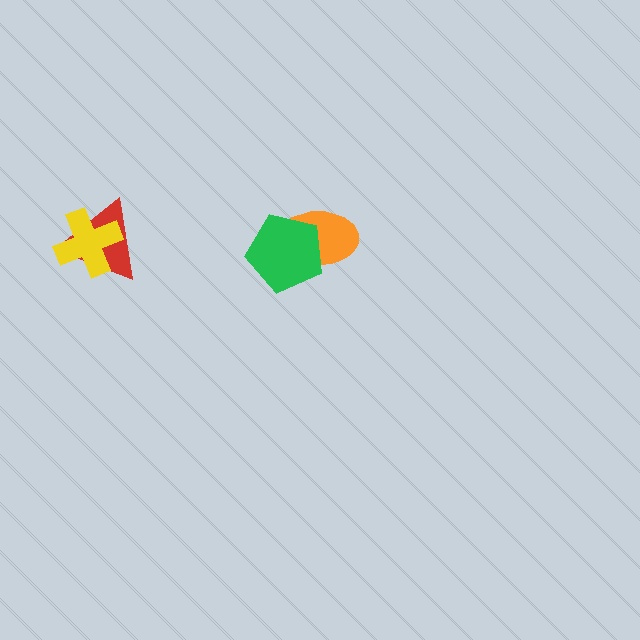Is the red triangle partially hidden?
Yes, it is partially covered by another shape.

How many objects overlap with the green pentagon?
1 object overlaps with the green pentagon.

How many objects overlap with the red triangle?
1 object overlaps with the red triangle.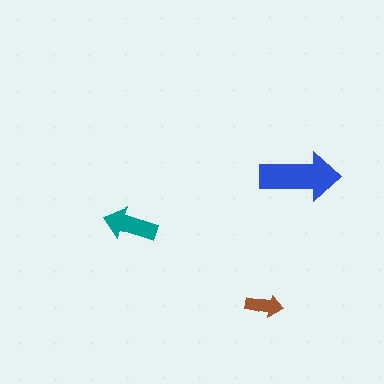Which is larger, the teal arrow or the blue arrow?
The blue one.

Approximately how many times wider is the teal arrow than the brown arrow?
About 1.5 times wider.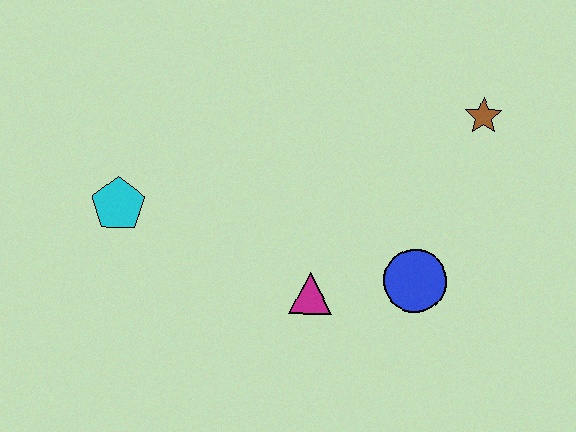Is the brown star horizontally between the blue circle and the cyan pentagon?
No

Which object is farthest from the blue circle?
The cyan pentagon is farthest from the blue circle.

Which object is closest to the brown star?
The blue circle is closest to the brown star.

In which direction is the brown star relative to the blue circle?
The brown star is above the blue circle.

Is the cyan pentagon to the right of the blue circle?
No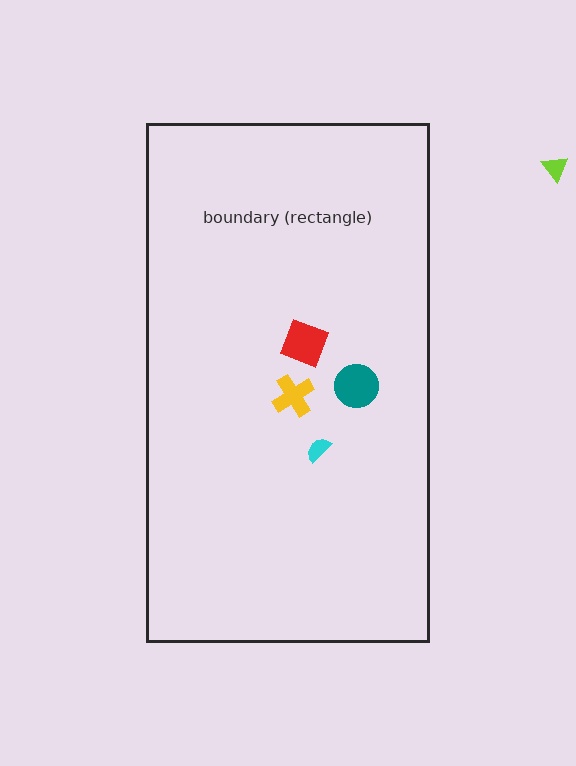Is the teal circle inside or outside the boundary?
Inside.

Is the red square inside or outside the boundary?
Inside.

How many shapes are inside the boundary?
4 inside, 1 outside.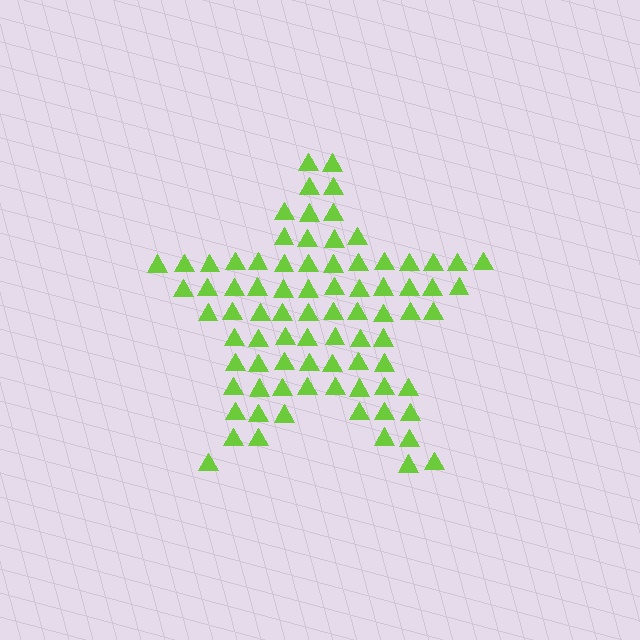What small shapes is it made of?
It is made of small triangles.